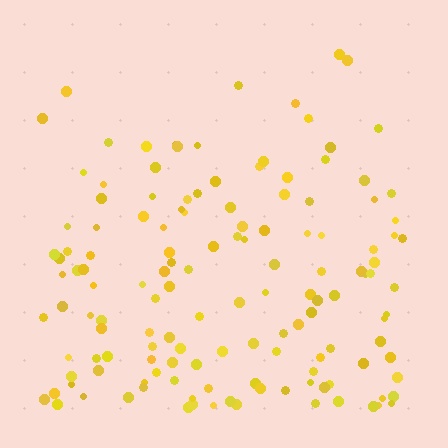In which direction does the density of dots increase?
From top to bottom, with the bottom side densest.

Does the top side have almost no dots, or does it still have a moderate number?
Still a moderate number, just noticeably fewer than the bottom.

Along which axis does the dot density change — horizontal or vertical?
Vertical.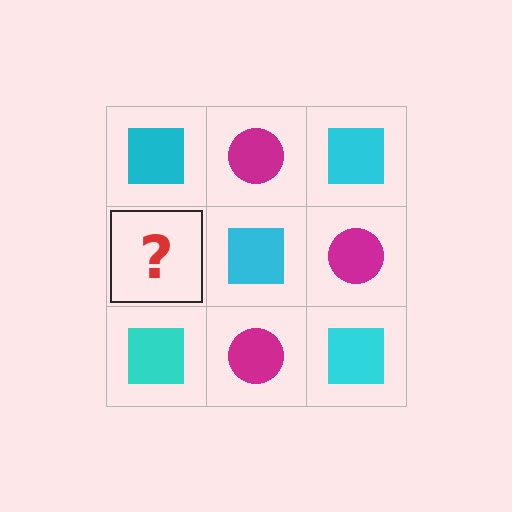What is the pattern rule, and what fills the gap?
The rule is that it alternates cyan square and magenta circle in a checkerboard pattern. The gap should be filled with a magenta circle.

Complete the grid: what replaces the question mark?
The question mark should be replaced with a magenta circle.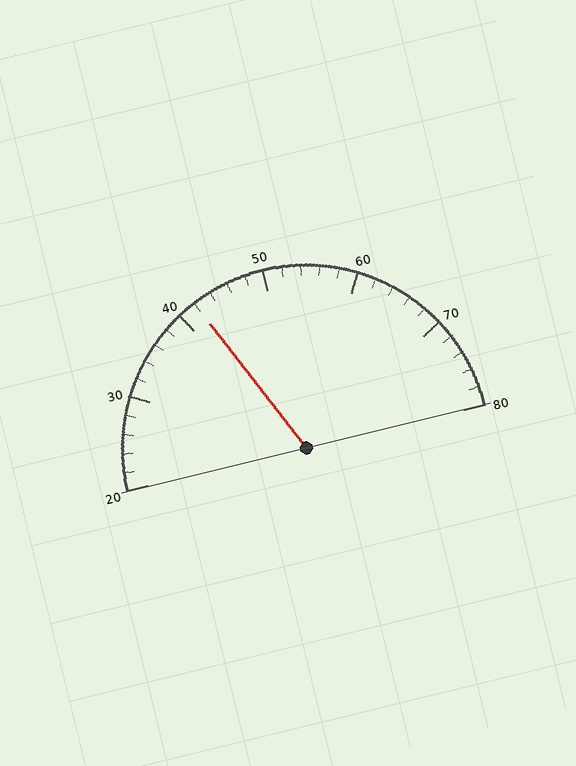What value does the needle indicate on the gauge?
The needle indicates approximately 42.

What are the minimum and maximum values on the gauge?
The gauge ranges from 20 to 80.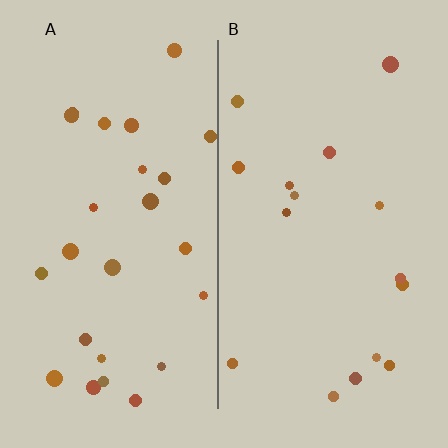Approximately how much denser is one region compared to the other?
Approximately 1.6× — region A over region B.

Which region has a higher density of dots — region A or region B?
A (the left).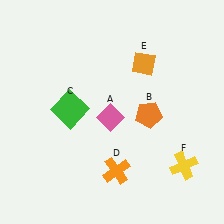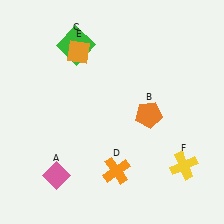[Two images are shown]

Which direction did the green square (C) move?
The green square (C) moved up.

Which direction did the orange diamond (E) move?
The orange diamond (E) moved left.